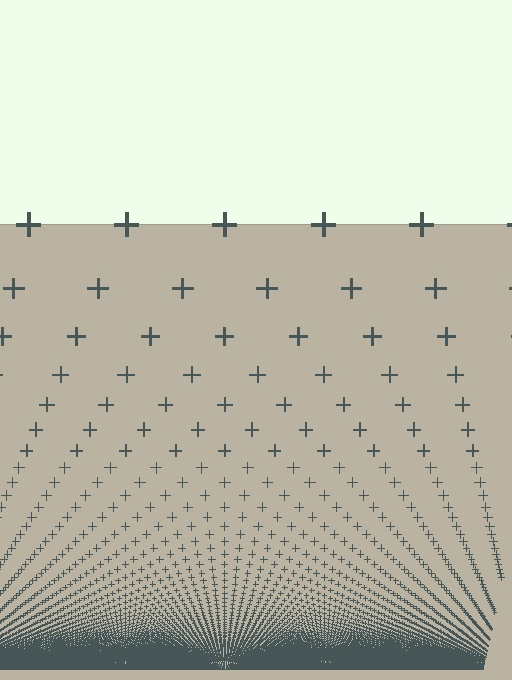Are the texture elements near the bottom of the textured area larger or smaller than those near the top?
Smaller. The gradient is inverted — elements near the bottom are smaller and denser.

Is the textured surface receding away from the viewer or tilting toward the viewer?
The surface appears to tilt toward the viewer. Texture elements get larger and sparser toward the top.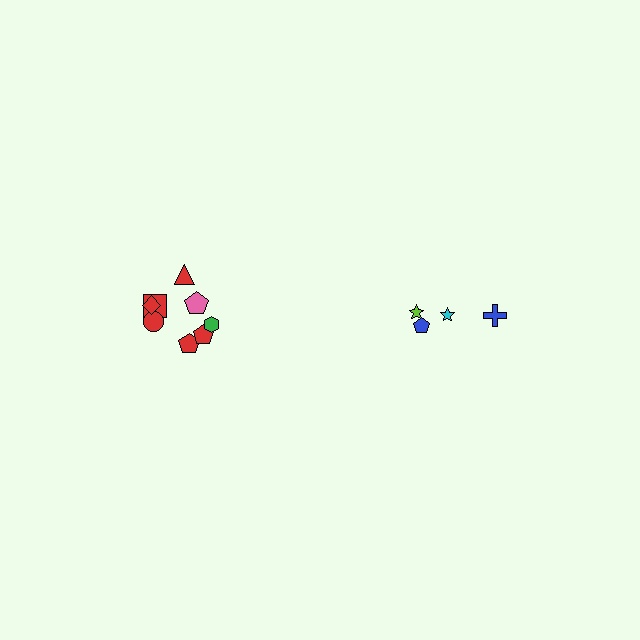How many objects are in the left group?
There are 8 objects.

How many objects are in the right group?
There are 4 objects.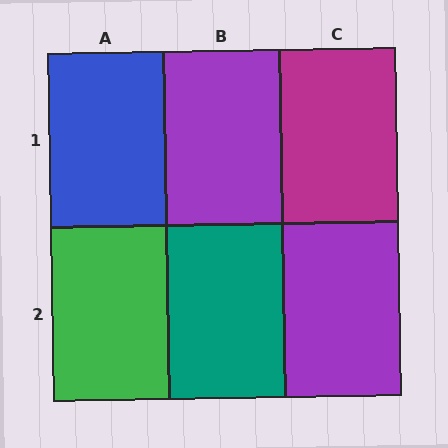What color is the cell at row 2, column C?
Purple.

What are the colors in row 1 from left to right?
Blue, purple, magenta.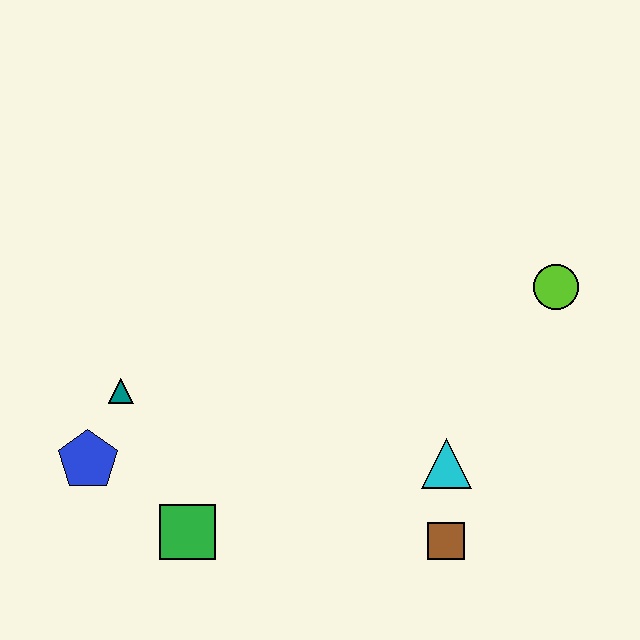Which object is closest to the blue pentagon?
The teal triangle is closest to the blue pentagon.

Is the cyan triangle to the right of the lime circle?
No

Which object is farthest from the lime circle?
The blue pentagon is farthest from the lime circle.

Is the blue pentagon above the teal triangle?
No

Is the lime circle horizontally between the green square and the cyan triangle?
No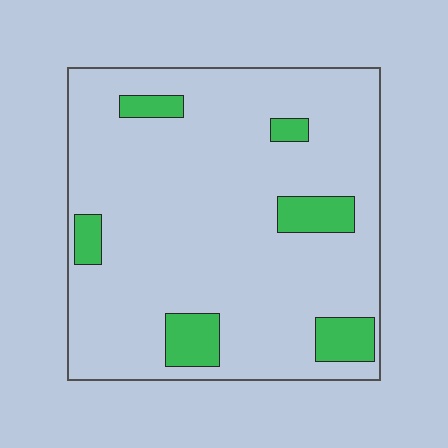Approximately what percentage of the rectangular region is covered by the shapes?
Approximately 15%.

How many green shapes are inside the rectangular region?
6.